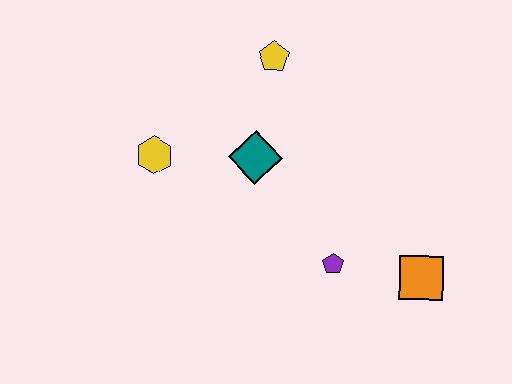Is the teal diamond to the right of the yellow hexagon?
Yes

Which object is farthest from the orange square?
The yellow hexagon is farthest from the orange square.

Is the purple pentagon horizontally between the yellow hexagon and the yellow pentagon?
No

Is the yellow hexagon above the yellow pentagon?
No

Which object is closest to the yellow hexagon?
The teal diamond is closest to the yellow hexagon.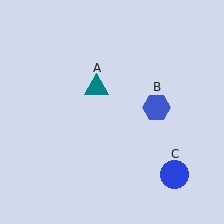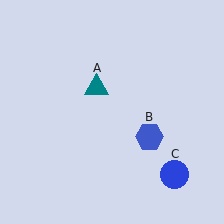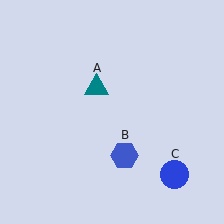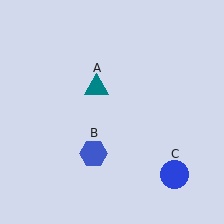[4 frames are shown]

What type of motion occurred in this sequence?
The blue hexagon (object B) rotated clockwise around the center of the scene.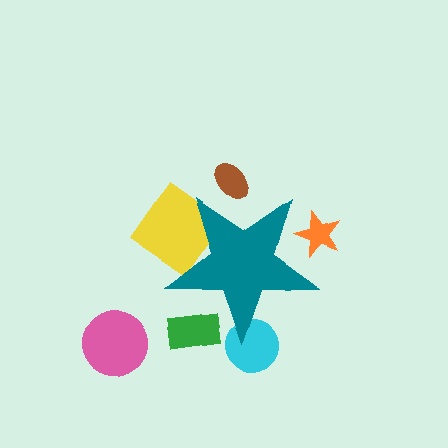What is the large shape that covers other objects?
A teal star.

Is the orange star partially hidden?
Yes, the orange star is partially hidden behind the teal star.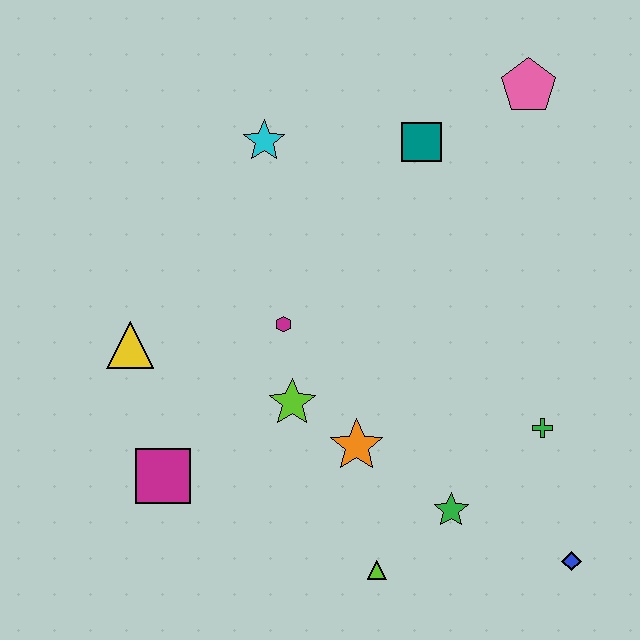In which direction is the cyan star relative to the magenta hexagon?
The cyan star is above the magenta hexagon.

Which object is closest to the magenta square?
The yellow triangle is closest to the magenta square.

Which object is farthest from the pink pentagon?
The magenta square is farthest from the pink pentagon.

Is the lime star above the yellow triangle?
No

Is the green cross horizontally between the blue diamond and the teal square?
Yes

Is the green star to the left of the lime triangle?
No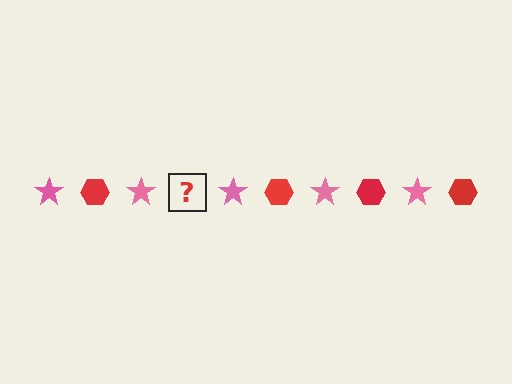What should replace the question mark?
The question mark should be replaced with a red hexagon.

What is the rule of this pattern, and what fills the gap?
The rule is that the pattern alternates between pink star and red hexagon. The gap should be filled with a red hexagon.